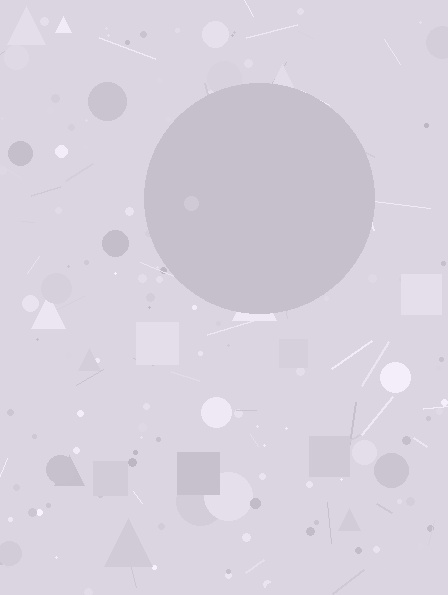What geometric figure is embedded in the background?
A circle is embedded in the background.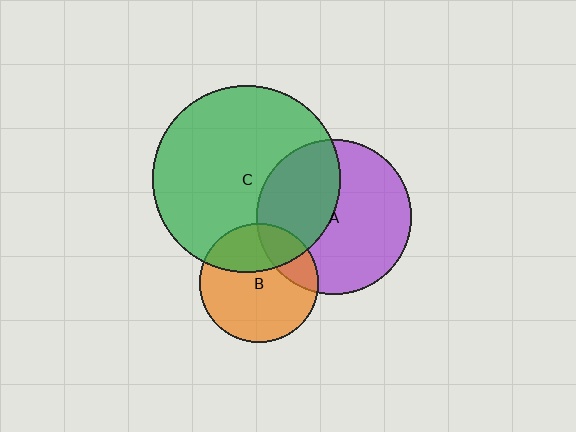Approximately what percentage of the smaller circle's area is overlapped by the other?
Approximately 40%.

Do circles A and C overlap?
Yes.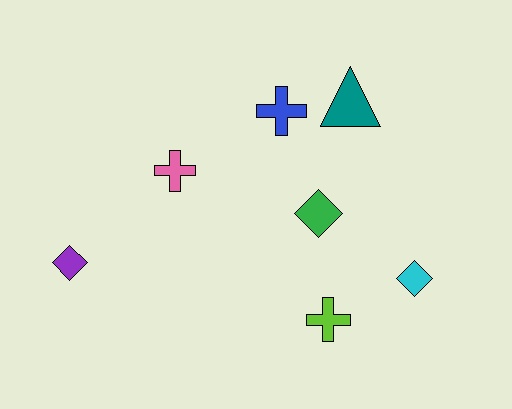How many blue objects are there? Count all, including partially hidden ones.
There is 1 blue object.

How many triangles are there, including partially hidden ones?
There is 1 triangle.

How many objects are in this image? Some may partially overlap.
There are 7 objects.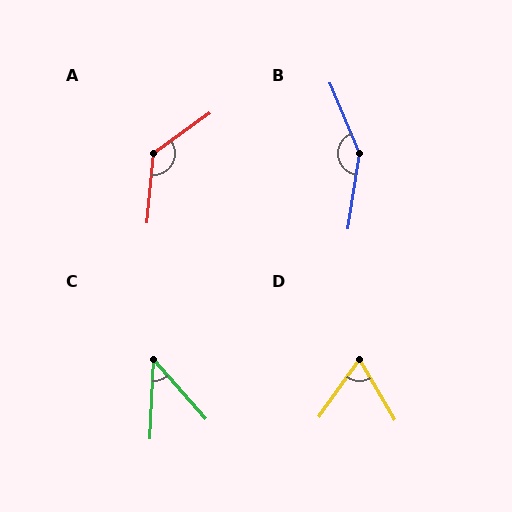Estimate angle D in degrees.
Approximately 66 degrees.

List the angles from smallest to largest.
C (44°), D (66°), A (130°), B (148°).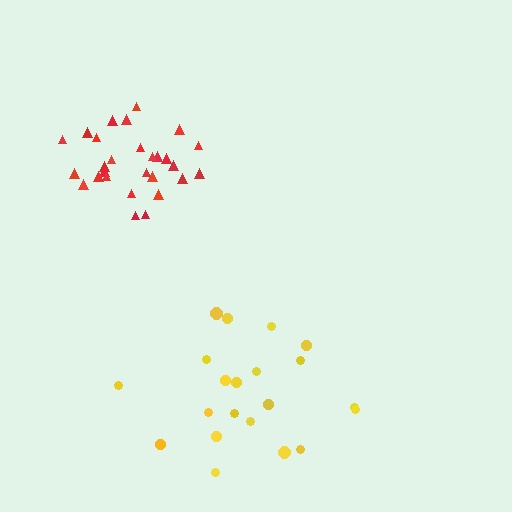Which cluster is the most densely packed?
Red.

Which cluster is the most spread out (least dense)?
Yellow.